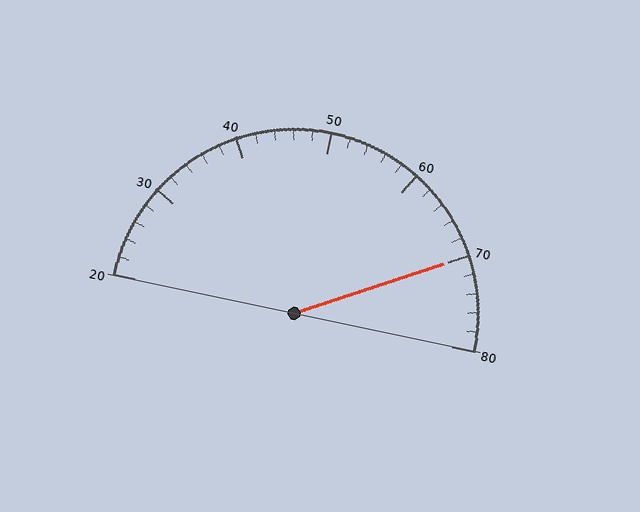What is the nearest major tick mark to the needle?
The nearest major tick mark is 70.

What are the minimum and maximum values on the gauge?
The gauge ranges from 20 to 80.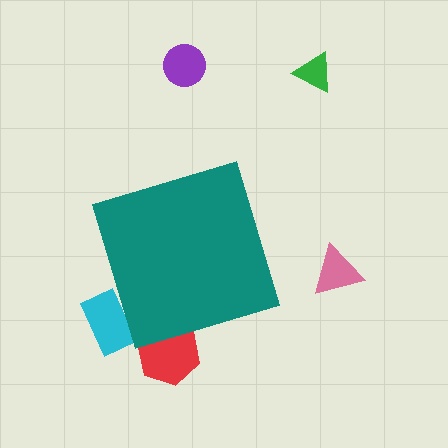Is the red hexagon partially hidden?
Yes, the red hexagon is partially hidden behind the teal diamond.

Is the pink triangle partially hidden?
No, the pink triangle is fully visible.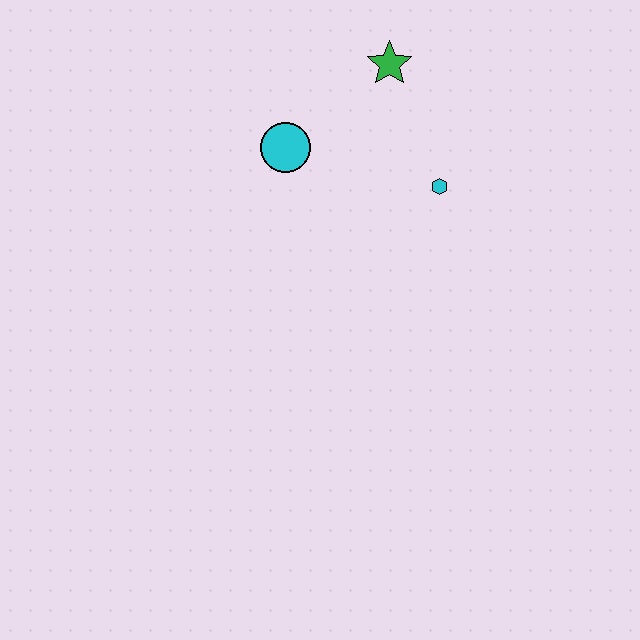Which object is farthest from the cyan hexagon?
The cyan circle is farthest from the cyan hexagon.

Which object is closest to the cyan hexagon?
The green star is closest to the cyan hexagon.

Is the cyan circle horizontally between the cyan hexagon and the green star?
No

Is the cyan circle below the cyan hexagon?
No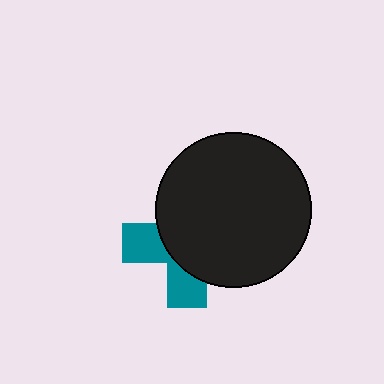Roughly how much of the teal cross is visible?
A small part of it is visible (roughly 35%).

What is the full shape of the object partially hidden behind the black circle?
The partially hidden object is a teal cross.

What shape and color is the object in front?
The object in front is a black circle.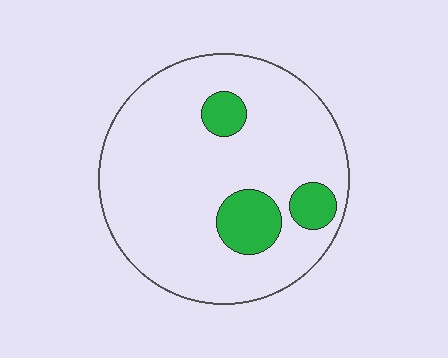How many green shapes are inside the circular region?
3.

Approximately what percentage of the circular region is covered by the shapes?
Approximately 15%.